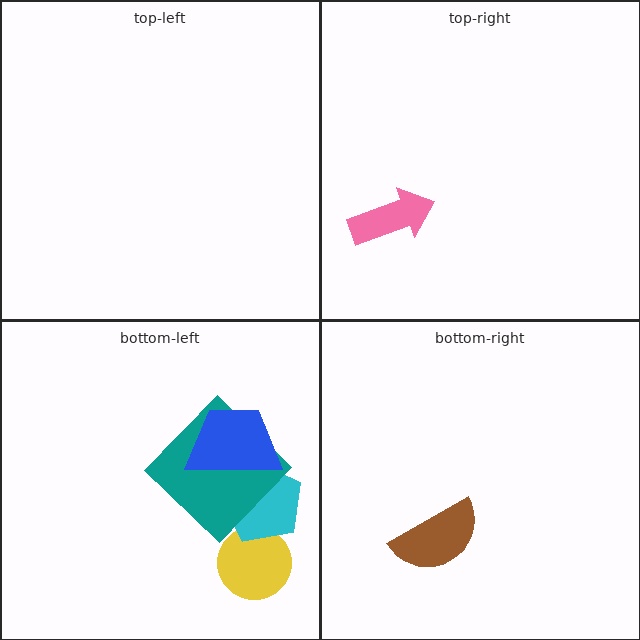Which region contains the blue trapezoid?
The bottom-left region.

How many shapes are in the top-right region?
1.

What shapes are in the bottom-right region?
The brown semicircle.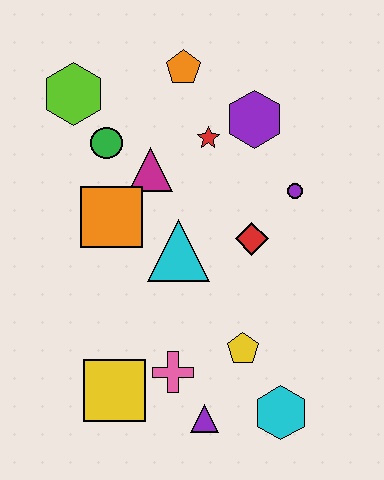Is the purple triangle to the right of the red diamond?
No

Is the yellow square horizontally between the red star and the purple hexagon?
No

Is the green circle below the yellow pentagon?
No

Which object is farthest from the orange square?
The cyan hexagon is farthest from the orange square.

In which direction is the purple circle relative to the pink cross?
The purple circle is above the pink cross.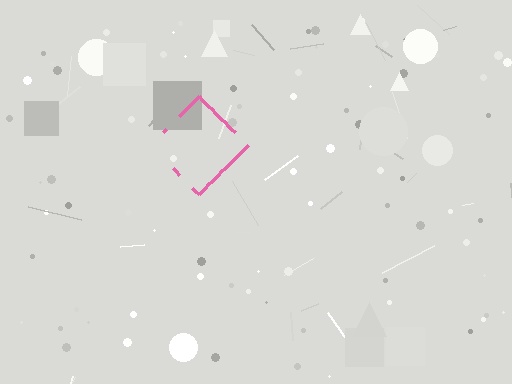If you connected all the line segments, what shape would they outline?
They would outline a diamond.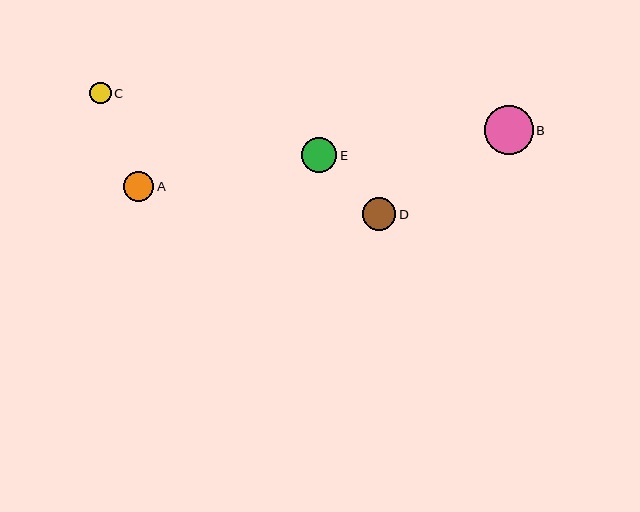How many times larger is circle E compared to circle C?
Circle E is approximately 1.7 times the size of circle C.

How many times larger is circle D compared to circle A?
Circle D is approximately 1.1 times the size of circle A.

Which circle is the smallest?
Circle C is the smallest with a size of approximately 21 pixels.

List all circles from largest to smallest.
From largest to smallest: B, E, D, A, C.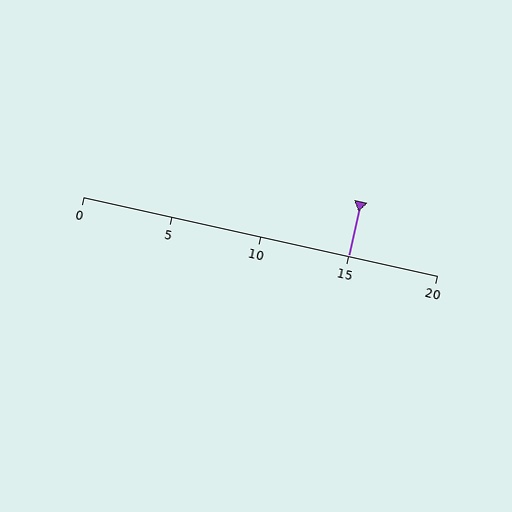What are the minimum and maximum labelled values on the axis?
The axis runs from 0 to 20.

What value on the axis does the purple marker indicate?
The marker indicates approximately 15.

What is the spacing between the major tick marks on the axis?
The major ticks are spaced 5 apart.